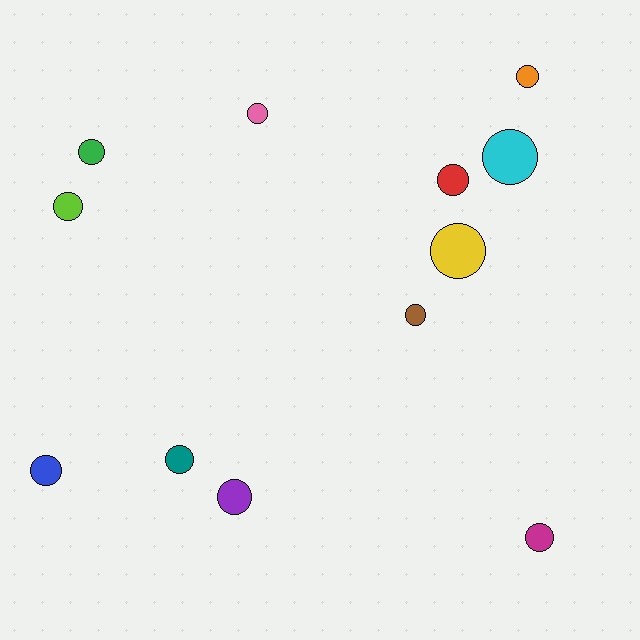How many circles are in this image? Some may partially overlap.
There are 12 circles.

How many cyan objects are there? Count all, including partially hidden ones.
There is 1 cyan object.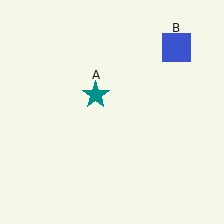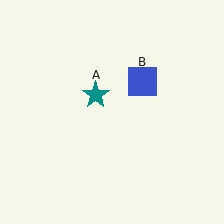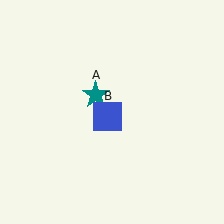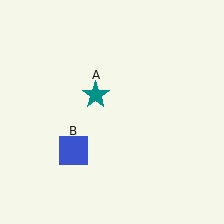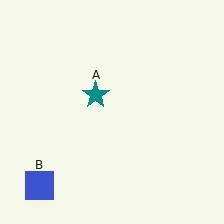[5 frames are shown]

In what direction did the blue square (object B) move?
The blue square (object B) moved down and to the left.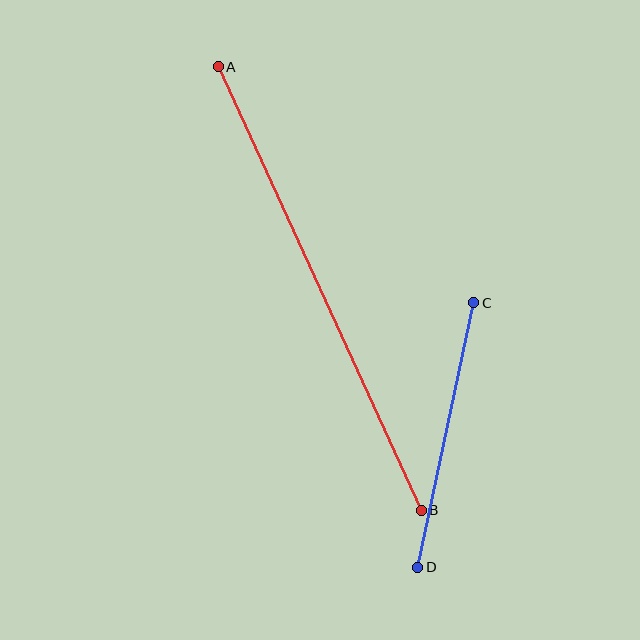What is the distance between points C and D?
The distance is approximately 270 pixels.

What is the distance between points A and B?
The distance is approximately 488 pixels.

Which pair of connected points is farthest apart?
Points A and B are farthest apart.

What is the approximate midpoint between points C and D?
The midpoint is at approximately (446, 435) pixels.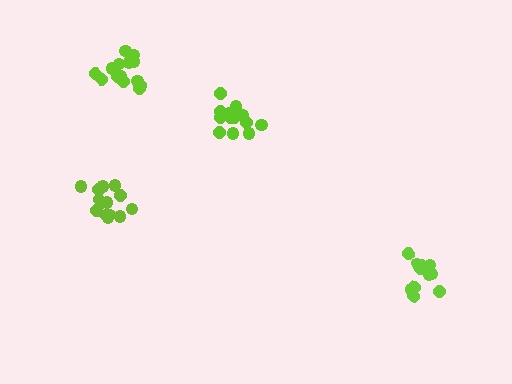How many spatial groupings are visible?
There are 4 spatial groupings.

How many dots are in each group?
Group 1: 14 dots, Group 2: 13 dots, Group 3: 14 dots, Group 4: 14 dots (55 total).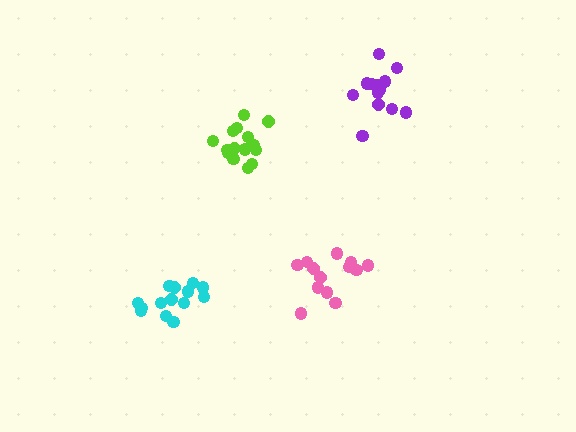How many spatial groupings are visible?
There are 4 spatial groupings.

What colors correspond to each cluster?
The clusters are colored: cyan, pink, purple, lime.